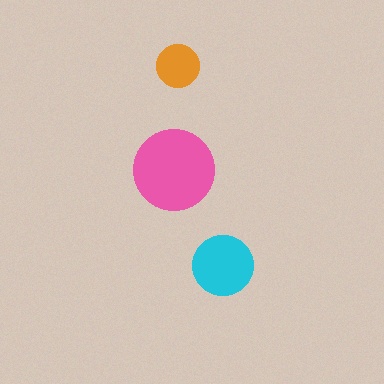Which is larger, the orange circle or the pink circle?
The pink one.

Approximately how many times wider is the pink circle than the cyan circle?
About 1.5 times wider.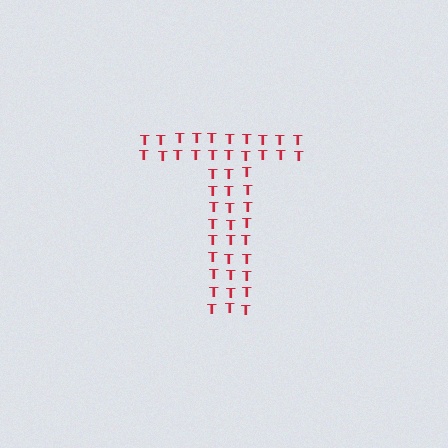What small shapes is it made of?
It is made of small letter T's.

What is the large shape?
The large shape is the letter T.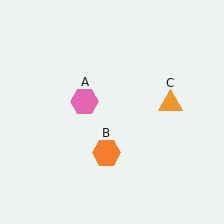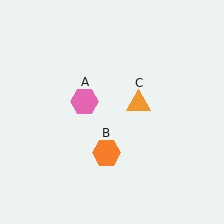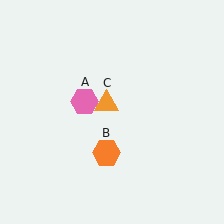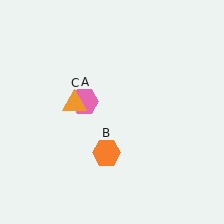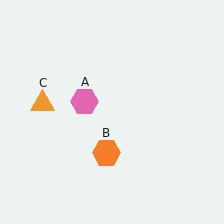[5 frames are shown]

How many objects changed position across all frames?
1 object changed position: orange triangle (object C).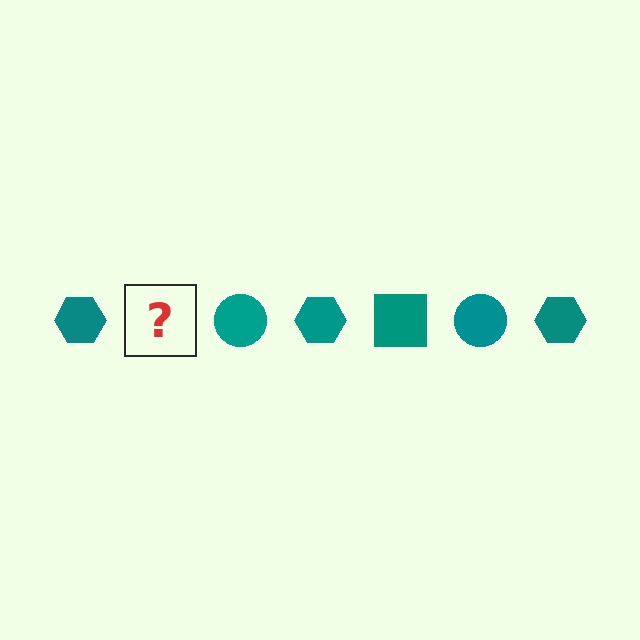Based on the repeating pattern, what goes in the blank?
The blank should be a teal square.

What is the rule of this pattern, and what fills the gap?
The rule is that the pattern cycles through hexagon, square, circle shapes in teal. The gap should be filled with a teal square.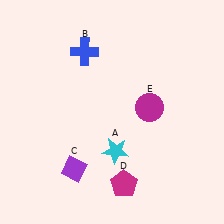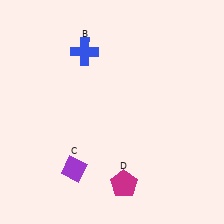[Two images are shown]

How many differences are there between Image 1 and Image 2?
There are 2 differences between the two images.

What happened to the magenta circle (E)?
The magenta circle (E) was removed in Image 2. It was in the top-right area of Image 1.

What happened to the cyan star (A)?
The cyan star (A) was removed in Image 2. It was in the bottom-right area of Image 1.